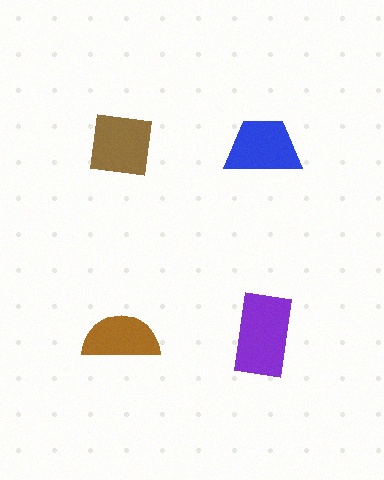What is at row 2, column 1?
A brown semicircle.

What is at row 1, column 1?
A brown square.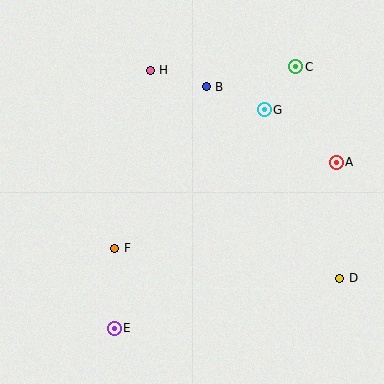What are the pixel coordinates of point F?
Point F is at (115, 248).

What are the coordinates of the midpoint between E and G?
The midpoint between E and G is at (189, 219).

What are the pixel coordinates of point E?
Point E is at (114, 328).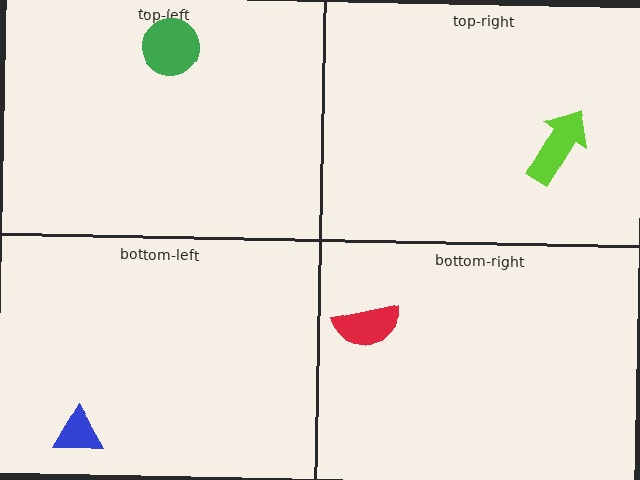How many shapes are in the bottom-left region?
1.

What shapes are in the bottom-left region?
The blue triangle.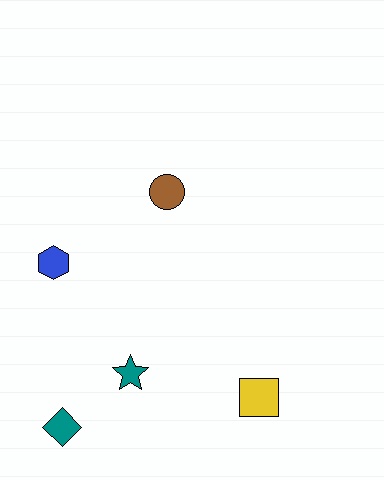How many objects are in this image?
There are 5 objects.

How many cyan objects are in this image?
There are no cyan objects.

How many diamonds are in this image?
There is 1 diamond.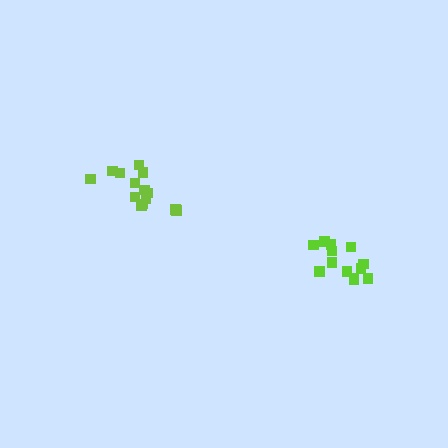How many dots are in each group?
Group 1: 13 dots, Group 2: 14 dots (27 total).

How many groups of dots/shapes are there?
There are 2 groups.